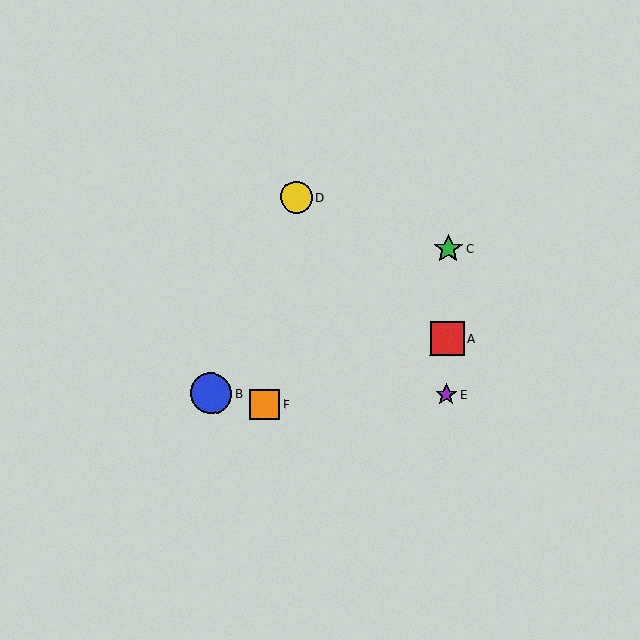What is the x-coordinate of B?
Object B is at x≈211.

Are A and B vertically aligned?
No, A is at x≈447 and B is at x≈211.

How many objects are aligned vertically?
3 objects (A, C, E) are aligned vertically.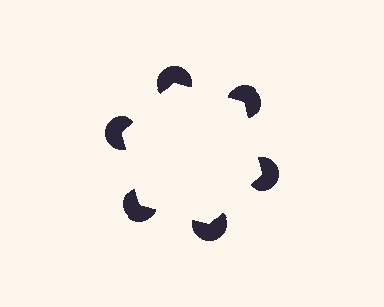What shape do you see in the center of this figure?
An illusory hexagon — its edges are inferred from the aligned wedge cuts in the pac-man discs, not physically drawn.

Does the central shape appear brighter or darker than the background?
It typically appears slightly brighter than the background, even though no actual brightness change is drawn.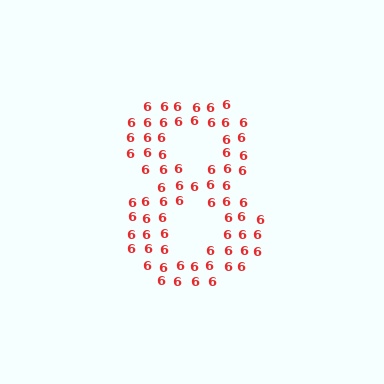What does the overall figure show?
The overall figure shows the digit 8.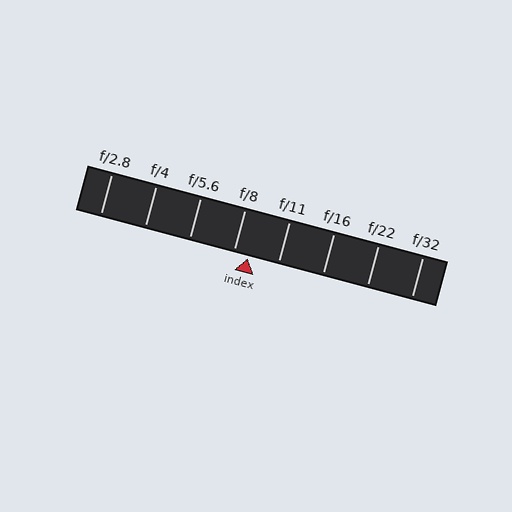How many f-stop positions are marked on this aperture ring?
There are 8 f-stop positions marked.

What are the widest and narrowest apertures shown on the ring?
The widest aperture shown is f/2.8 and the narrowest is f/32.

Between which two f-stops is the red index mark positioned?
The index mark is between f/8 and f/11.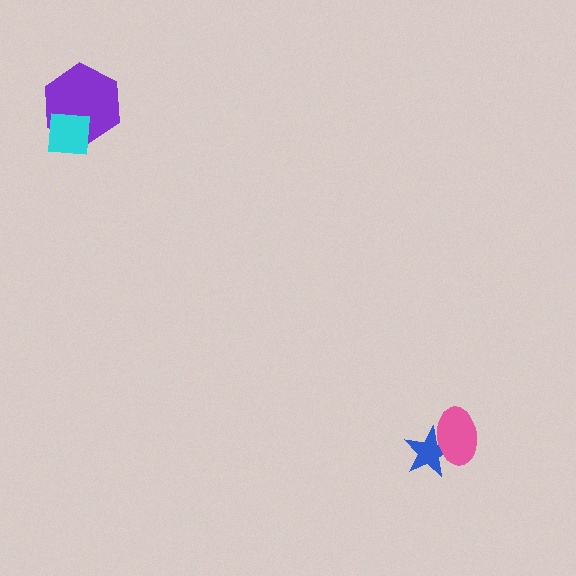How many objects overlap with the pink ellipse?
1 object overlaps with the pink ellipse.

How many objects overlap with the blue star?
1 object overlaps with the blue star.